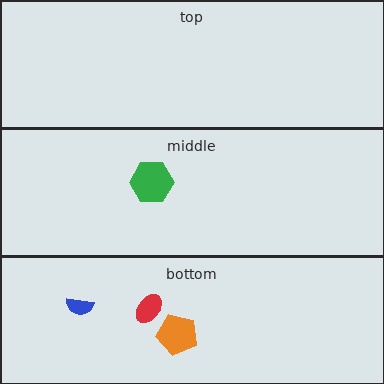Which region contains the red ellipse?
The bottom region.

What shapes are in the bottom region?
The orange pentagon, the blue semicircle, the red ellipse.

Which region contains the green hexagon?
The middle region.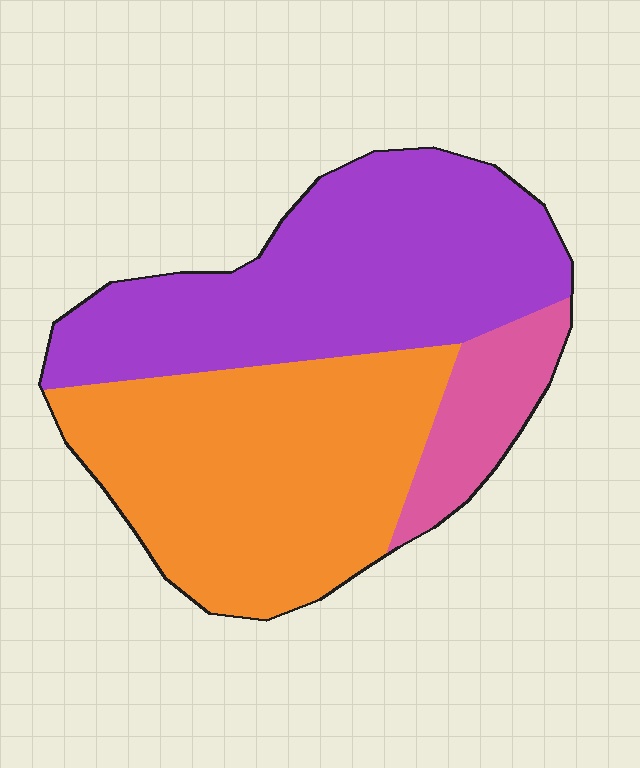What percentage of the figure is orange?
Orange covers roughly 45% of the figure.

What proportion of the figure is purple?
Purple takes up about two fifths (2/5) of the figure.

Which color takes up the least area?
Pink, at roughly 10%.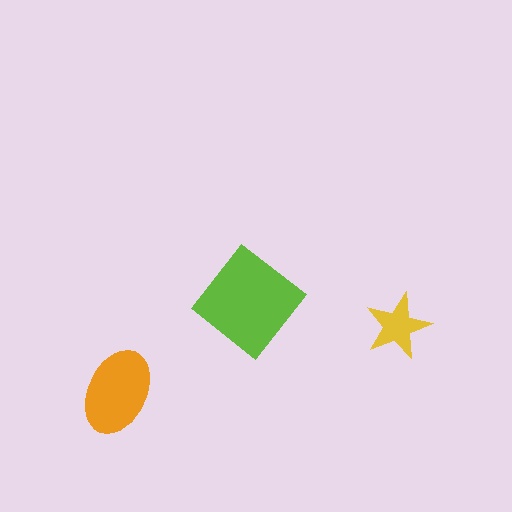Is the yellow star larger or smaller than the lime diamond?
Smaller.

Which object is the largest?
The lime diamond.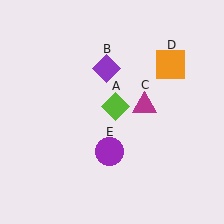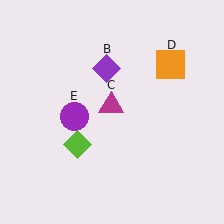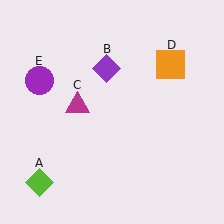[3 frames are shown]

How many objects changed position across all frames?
3 objects changed position: lime diamond (object A), magenta triangle (object C), purple circle (object E).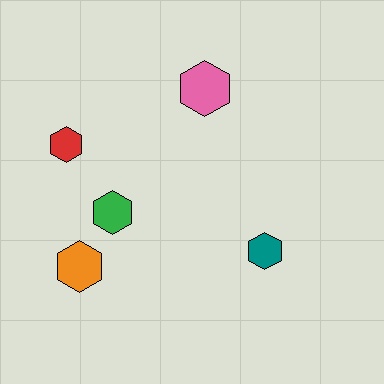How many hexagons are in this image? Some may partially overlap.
There are 5 hexagons.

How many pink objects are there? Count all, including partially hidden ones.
There is 1 pink object.